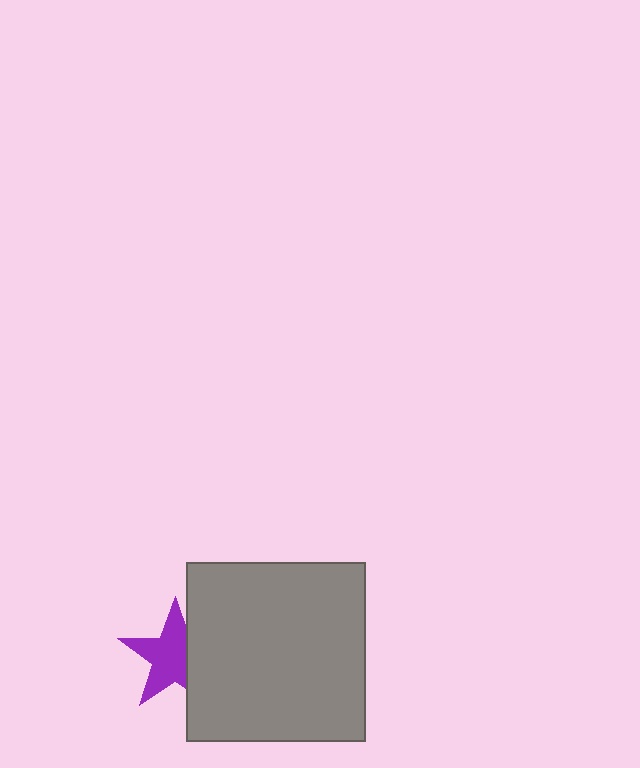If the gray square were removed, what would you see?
You would see the complete purple star.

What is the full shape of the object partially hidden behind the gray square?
The partially hidden object is a purple star.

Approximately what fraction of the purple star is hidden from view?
Roughly 32% of the purple star is hidden behind the gray square.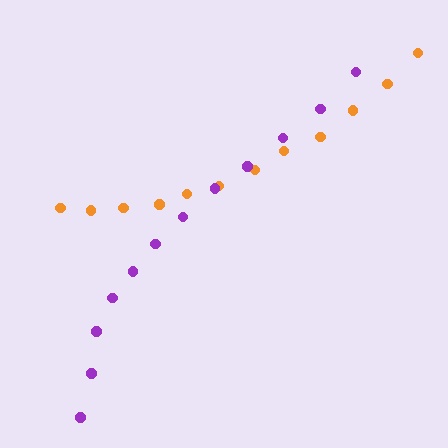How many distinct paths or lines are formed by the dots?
There are 2 distinct paths.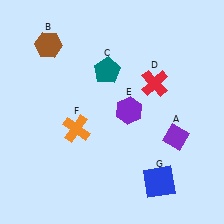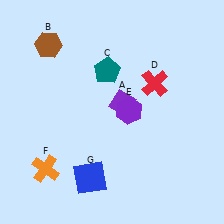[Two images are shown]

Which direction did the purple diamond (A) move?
The purple diamond (A) moved left.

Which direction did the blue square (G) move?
The blue square (G) moved left.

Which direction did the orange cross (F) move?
The orange cross (F) moved down.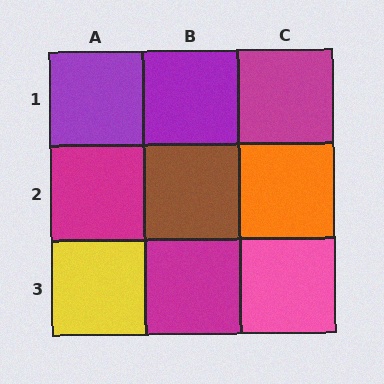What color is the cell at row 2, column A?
Magenta.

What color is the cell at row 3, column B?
Magenta.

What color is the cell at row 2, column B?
Brown.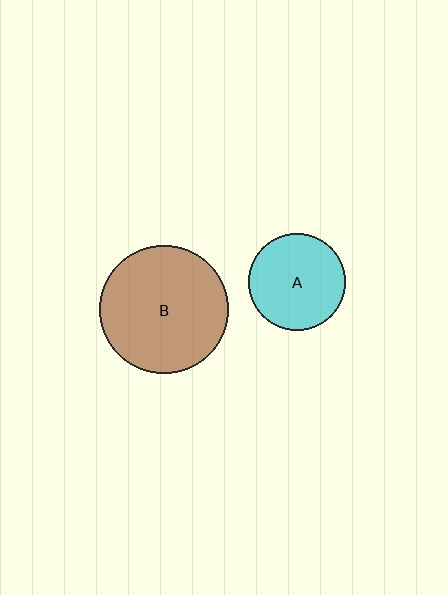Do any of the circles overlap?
No, none of the circles overlap.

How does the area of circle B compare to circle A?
Approximately 1.8 times.